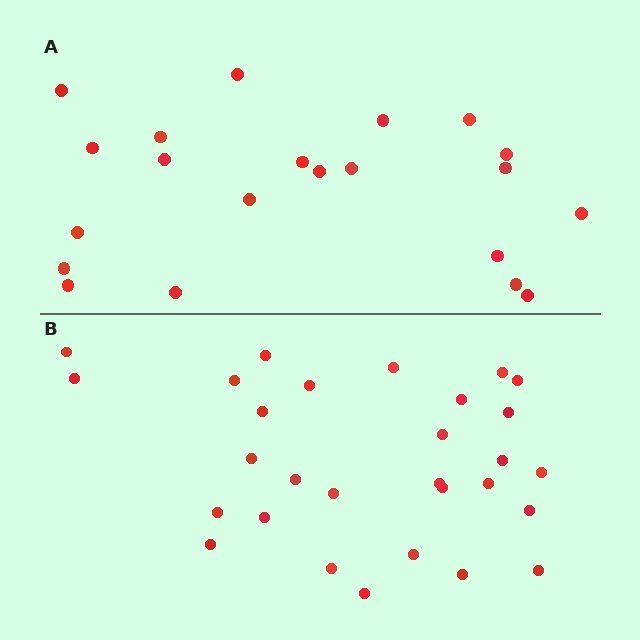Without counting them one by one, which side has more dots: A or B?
Region B (the bottom region) has more dots.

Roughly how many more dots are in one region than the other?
Region B has roughly 8 or so more dots than region A.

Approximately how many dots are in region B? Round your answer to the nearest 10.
About 30 dots. (The exact count is 29, which rounds to 30.)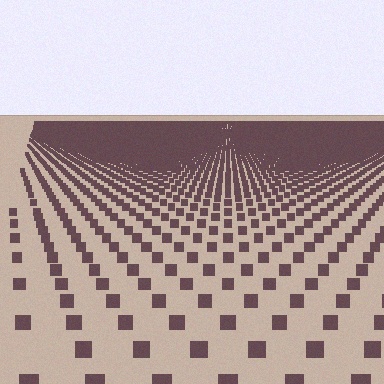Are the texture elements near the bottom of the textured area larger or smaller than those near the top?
Larger. Near the bottom, elements are closer to the viewer and appear at a bigger on-screen size.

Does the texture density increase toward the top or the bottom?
Density increases toward the top.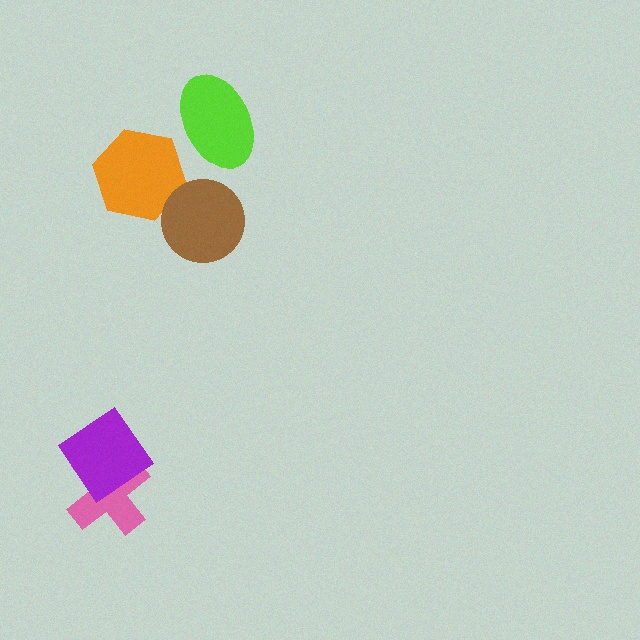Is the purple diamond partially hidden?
No, no other shape covers it.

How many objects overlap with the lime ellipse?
0 objects overlap with the lime ellipse.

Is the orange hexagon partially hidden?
Yes, it is partially covered by another shape.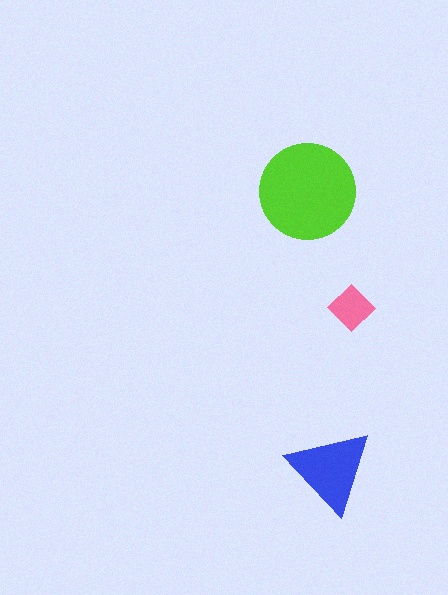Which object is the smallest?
The pink diamond.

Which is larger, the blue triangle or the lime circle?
The lime circle.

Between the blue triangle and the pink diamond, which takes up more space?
The blue triangle.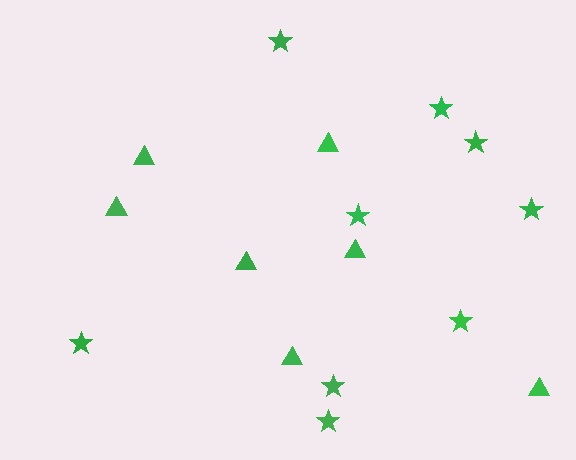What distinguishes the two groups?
There are 2 groups: one group of triangles (7) and one group of stars (9).